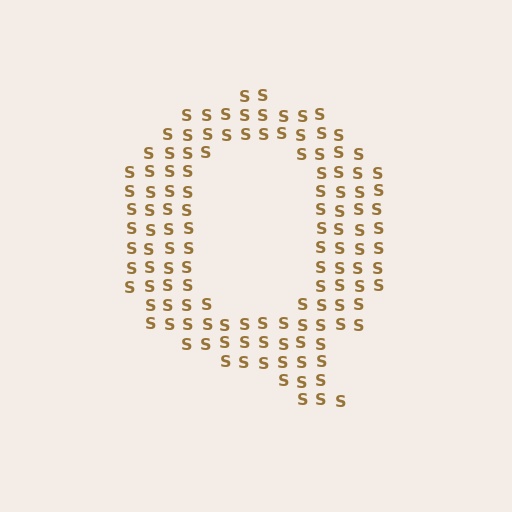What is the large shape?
The large shape is the letter Q.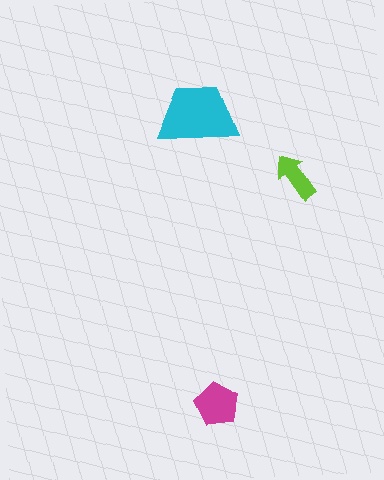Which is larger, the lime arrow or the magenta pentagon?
The magenta pentagon.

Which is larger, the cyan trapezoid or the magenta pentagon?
The cyan trapezoid.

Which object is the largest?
The cyan trapezoid.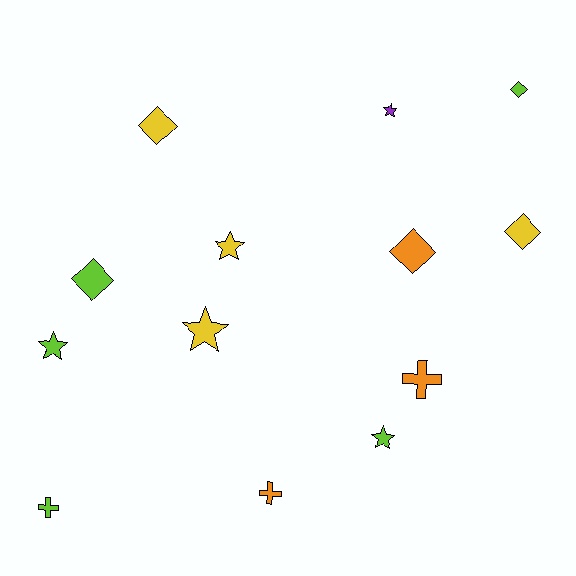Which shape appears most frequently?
Star, with 5 objects.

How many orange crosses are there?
There are 2 orange crosses.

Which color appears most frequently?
Lime, with 5 objects.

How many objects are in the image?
There are 13 objects.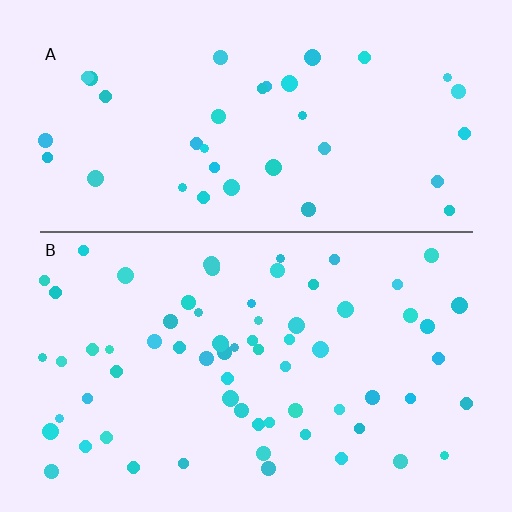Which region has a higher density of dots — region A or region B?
B (the bottom).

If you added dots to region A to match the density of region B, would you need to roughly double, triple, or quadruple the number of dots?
Approximately double.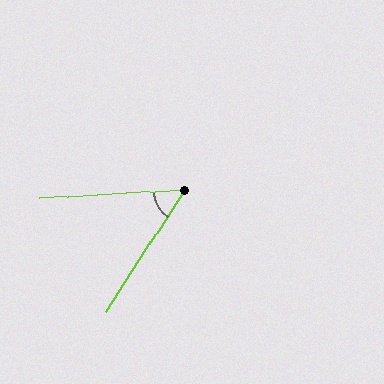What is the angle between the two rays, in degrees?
Approximately 53 degrees.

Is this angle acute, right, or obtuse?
It is acute.